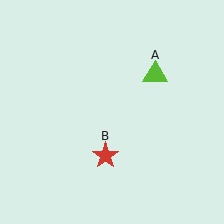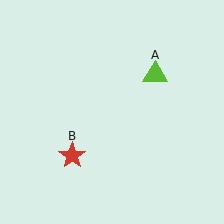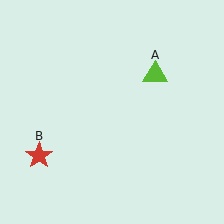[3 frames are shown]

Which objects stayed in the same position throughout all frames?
Lime triangle (object A) remained stationary.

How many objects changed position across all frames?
1 object changed position: red star (object B).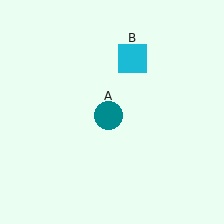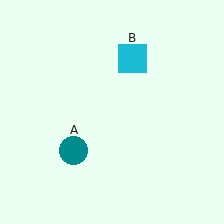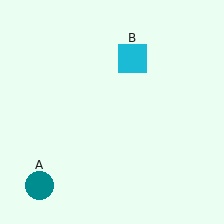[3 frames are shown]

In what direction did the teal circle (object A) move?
The teal circle (object A) moved down and to the left.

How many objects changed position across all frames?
1 object changed position: teal circle (object A).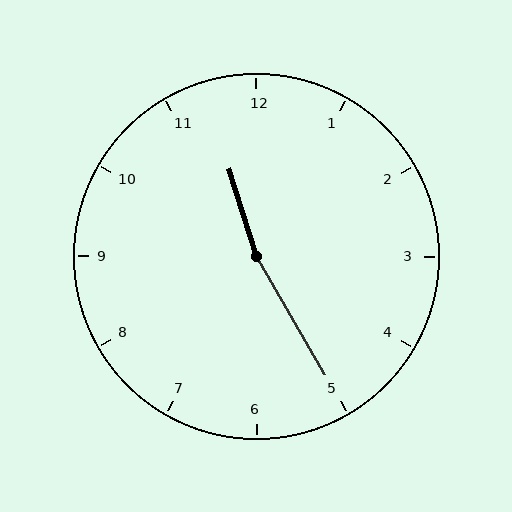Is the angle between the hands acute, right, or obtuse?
It is obtuse.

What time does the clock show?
11:25.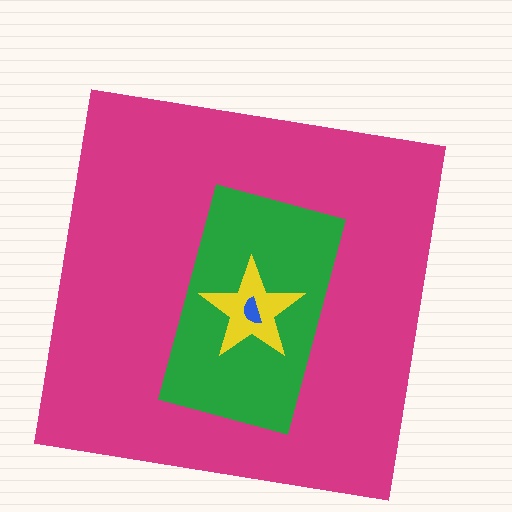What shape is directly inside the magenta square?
The green rectangle.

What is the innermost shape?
The blue semicircle.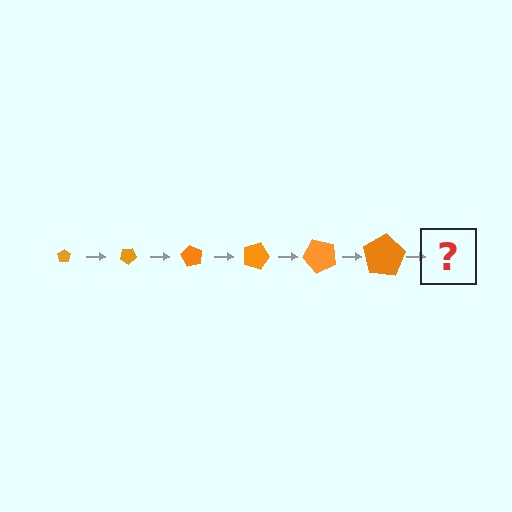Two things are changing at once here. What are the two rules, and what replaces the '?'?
The two rules are that the pentagon grows larger each step and it rotates 30 degrees each step. The '?' should be a pentagon, larger than the previous one and rotated 180 degrees from the start.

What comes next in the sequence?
The next element should be a pentagon, larger than the previous one and rotated 180 degrees from the start.